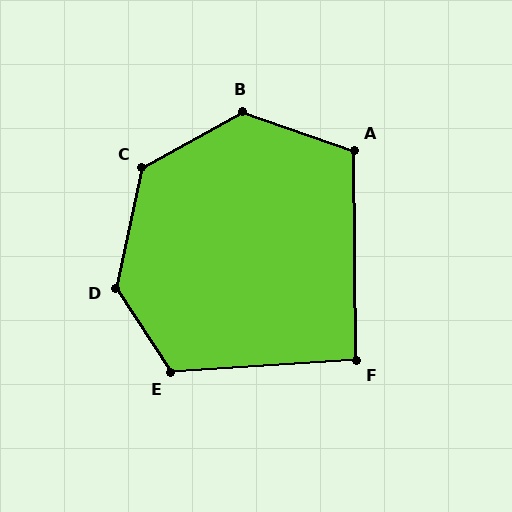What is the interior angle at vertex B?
Approximately 132 degrees (obtuse).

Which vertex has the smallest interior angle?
F, at approximately 93 degrees.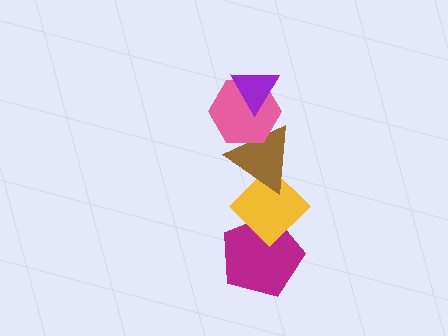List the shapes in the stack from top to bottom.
From top to bottom: the purple triangle, the pink hexagon, the brown triangle, the yellow diamond, the magenta pentagon.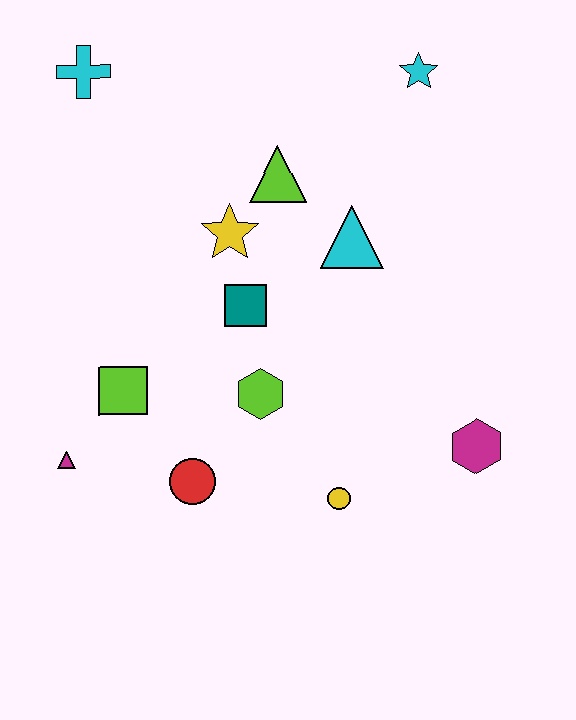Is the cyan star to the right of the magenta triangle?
Yes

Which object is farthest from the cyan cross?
The magenta hexagon is farthest from the cyan cross.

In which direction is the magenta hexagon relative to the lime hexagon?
The magenta hexagon is to the right of the lime hexagon.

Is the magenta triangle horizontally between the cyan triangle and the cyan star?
No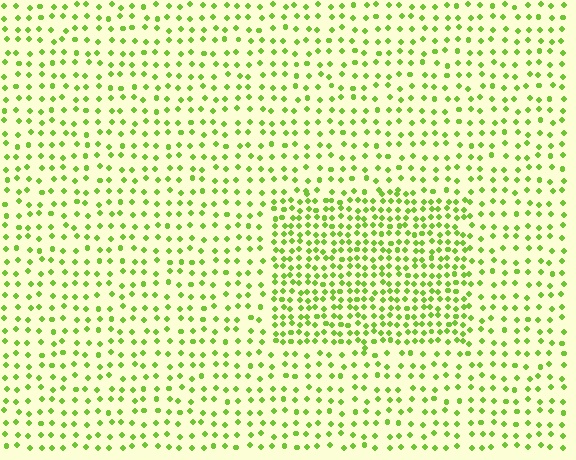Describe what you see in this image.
The image contains small lime elements arranged at two different densities. A rectangle-shaped region is visible where the elements are more densely packed than the surrounding area.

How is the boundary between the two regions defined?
The boundary is defined by a change in element density (approximately 2.0x ratio). All elements are the same color, size, and shape.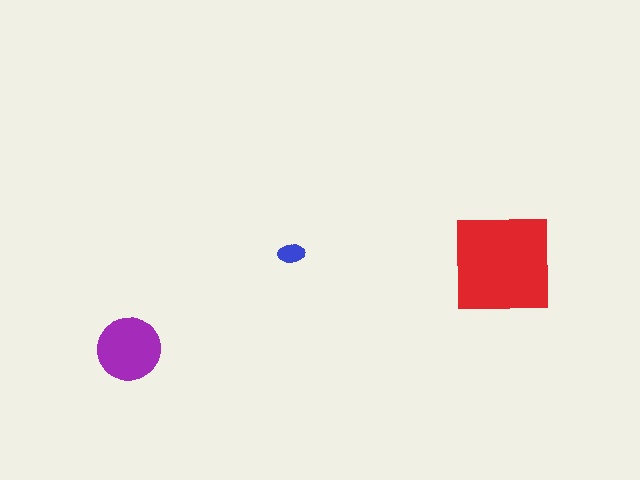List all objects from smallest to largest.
The blue ellipse, the purple circle, the red square.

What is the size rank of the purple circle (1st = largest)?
2nd.